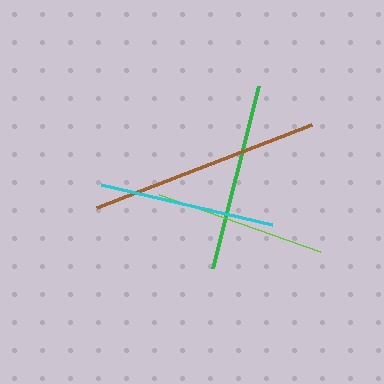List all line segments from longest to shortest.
From longest to shortest: brown, green, cyan, lime.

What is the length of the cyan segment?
The cyan segment is approximately 176 pixels long.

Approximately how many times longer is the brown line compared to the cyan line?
The brown line is approximately 1.3 times the length of the cyan line.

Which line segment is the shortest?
The lime line is the shortest at approximately 171 pixels.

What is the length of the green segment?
The green segment is approximately 188 pixels long.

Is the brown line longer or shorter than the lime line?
The brown line is longer than the lime line.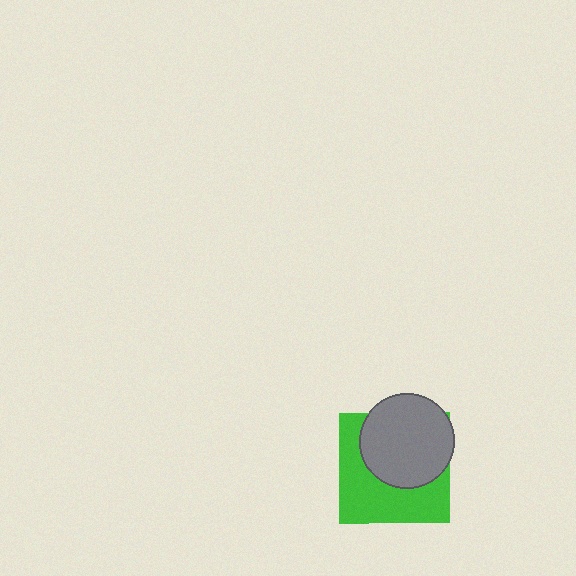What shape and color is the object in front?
The object in front is a gray circle.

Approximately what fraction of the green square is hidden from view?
Roughly 49% of the green square is hidden behind the gray circle.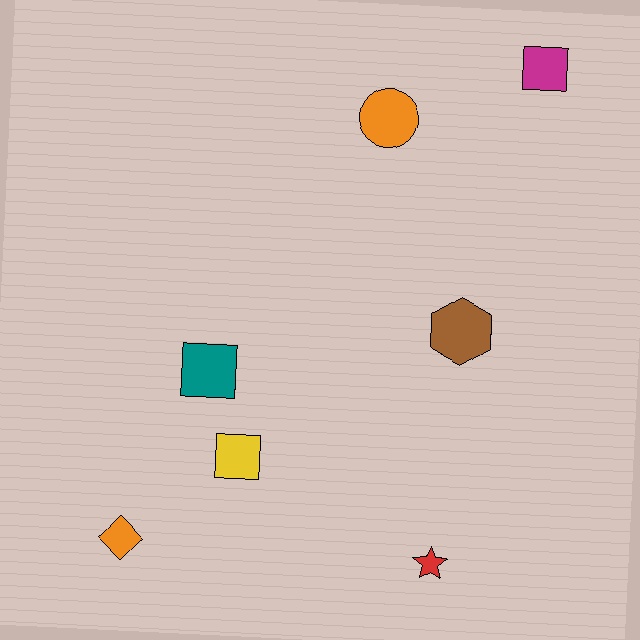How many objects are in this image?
There are 7 objects.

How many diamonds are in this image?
There is 1 diamond.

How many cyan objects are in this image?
There are no cyan objects.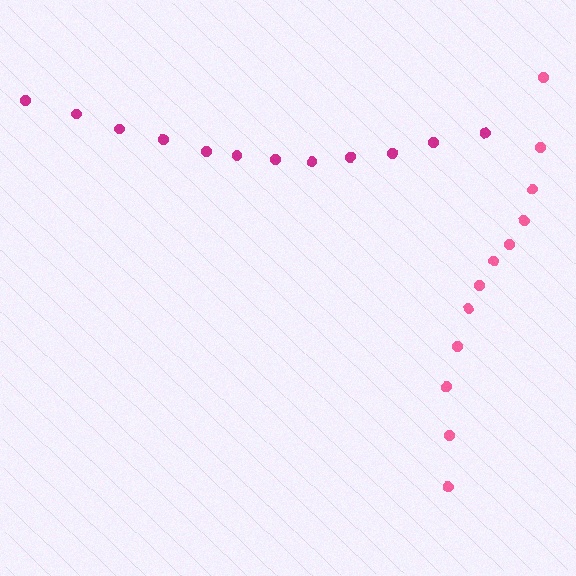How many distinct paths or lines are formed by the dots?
There are 2 distinct paths.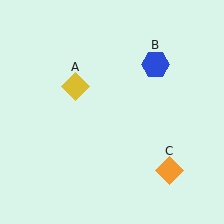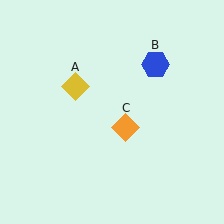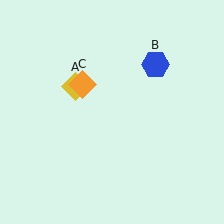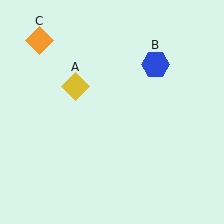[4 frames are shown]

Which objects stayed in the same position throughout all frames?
Yellow diamond (object A) and blue hexagon (object B) remained stationary.